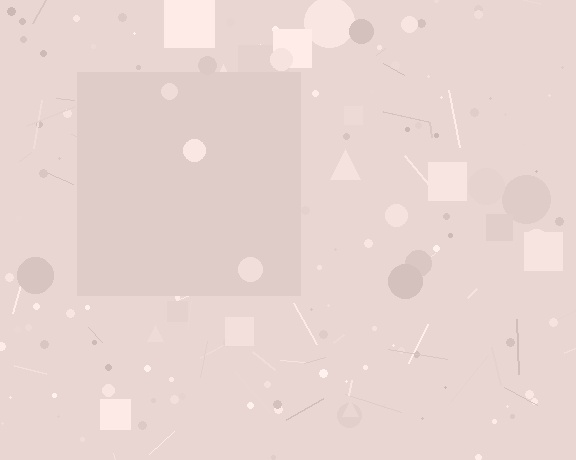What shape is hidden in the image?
A square is hidden in the image.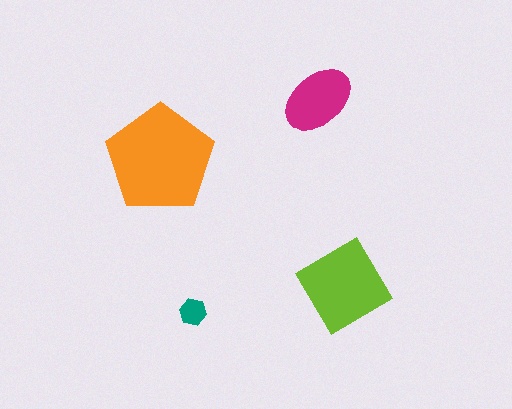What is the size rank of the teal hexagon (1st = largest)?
4th.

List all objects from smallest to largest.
The teal hexagon, the magenta ellipse, the lime diamond, the orange pentagon.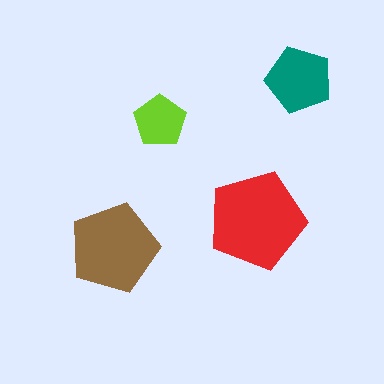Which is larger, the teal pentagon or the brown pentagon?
The brown one.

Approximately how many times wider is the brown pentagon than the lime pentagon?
About 1.5 times wider.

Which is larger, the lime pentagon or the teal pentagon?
The teal one.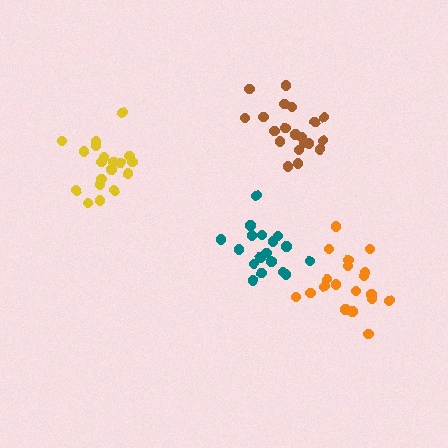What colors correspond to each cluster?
The clusters are colored: brown, teal, yellow, orange.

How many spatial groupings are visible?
There are 4 spatial groupings.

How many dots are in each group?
Group 1: 20 dots, Group 2: 18 dots, Group 3: 19 dots, Group 4: 19 dots (76 total).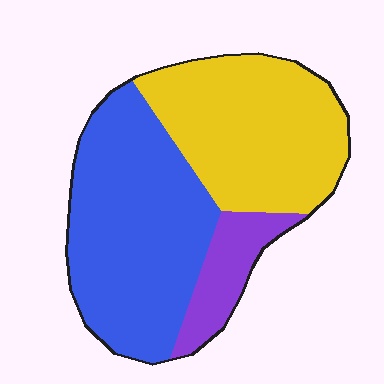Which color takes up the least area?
Purple, at roughly 10%.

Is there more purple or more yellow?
Yellow.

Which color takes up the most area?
Blue, at roughly 50%.